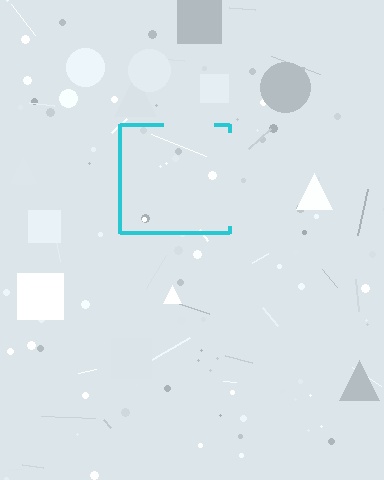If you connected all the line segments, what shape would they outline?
They would outline a square.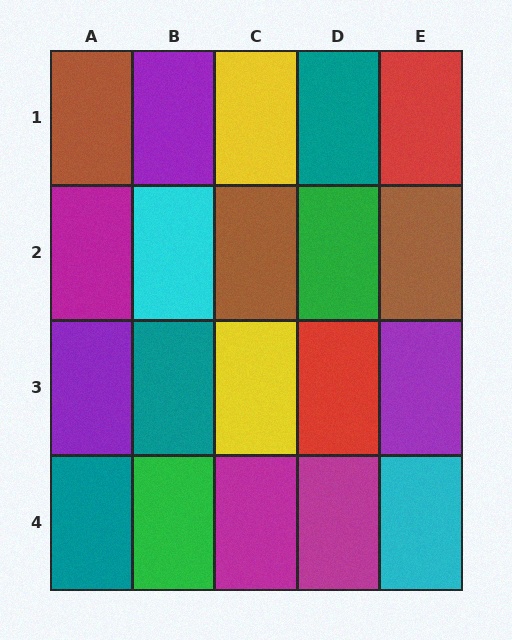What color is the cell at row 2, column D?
Green.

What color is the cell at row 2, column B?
Cyan.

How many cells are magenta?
3 cells are magenta.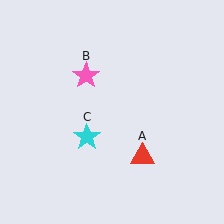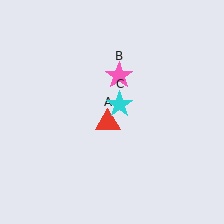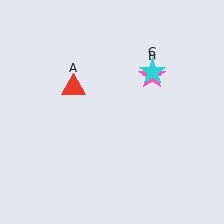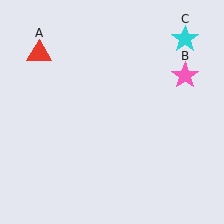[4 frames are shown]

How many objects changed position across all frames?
3 objects changed position: red triangle (object A), pink star (object B), cyan star (object C).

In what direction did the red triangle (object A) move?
The red triangle (object A) moved up and to the left.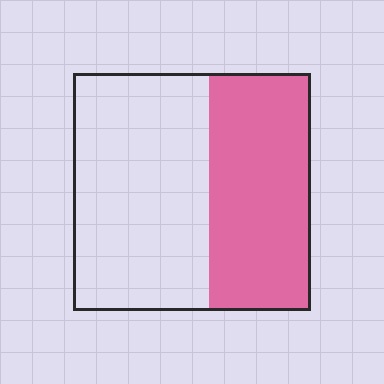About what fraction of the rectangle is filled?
About two fifths (2/5).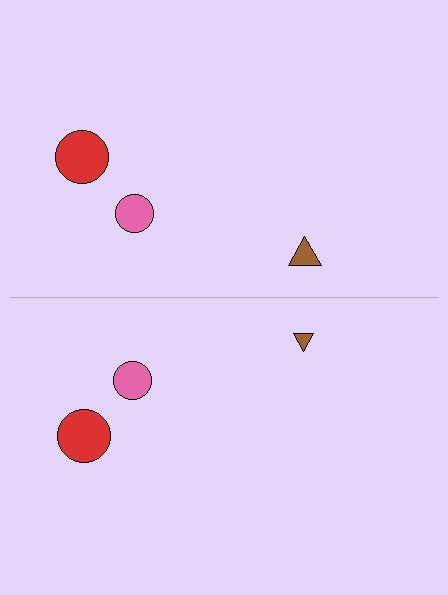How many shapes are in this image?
There are 6 shapes in this image.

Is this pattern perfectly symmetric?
No, the pattern is not perfectly symmetric. The brown triangle on the bottom side has a different size than its mirror counterpart.